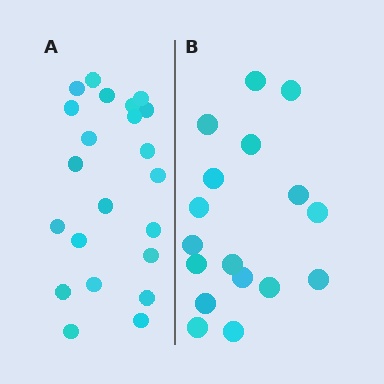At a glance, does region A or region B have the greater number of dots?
Region A (the left region) has more dots.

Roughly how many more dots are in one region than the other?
Region A has about 5 more dots than region B.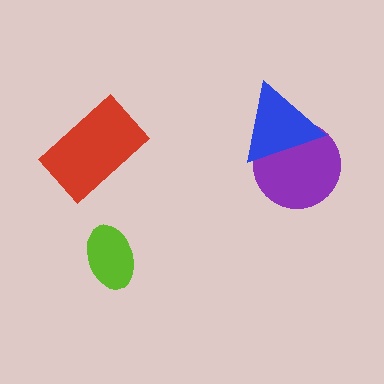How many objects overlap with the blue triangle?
1 object overlaps with the blue triangle.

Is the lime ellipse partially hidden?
No, no other shape covers it.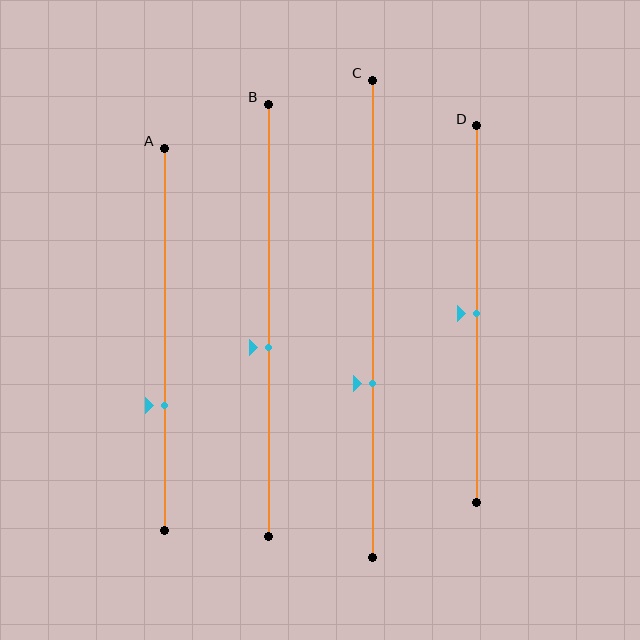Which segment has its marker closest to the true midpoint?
Segment D has its marker closest to the true midpoint.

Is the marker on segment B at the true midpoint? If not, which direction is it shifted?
No, the marker on segment B is shifted downward by about 6% of the segment length.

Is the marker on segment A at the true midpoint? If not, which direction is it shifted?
No, the marker on segment A is shifted downward by about 17% of the segment length.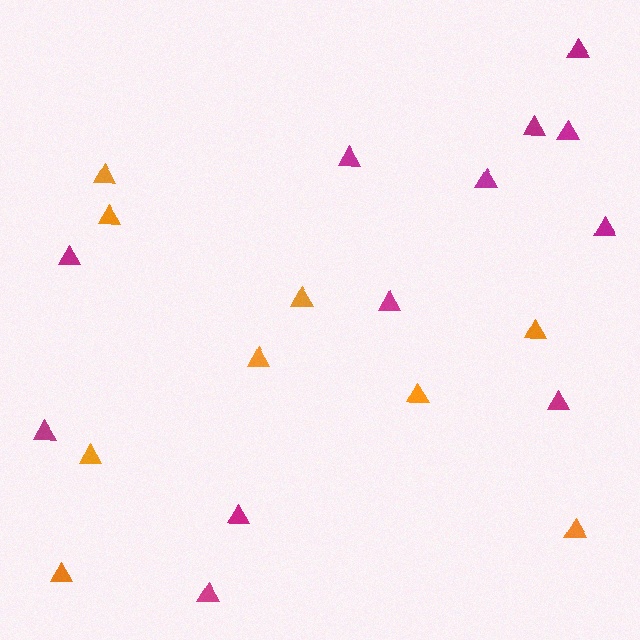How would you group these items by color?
There are 2 groups: one group of magenta triangles (12) and one group of orange triangles (9).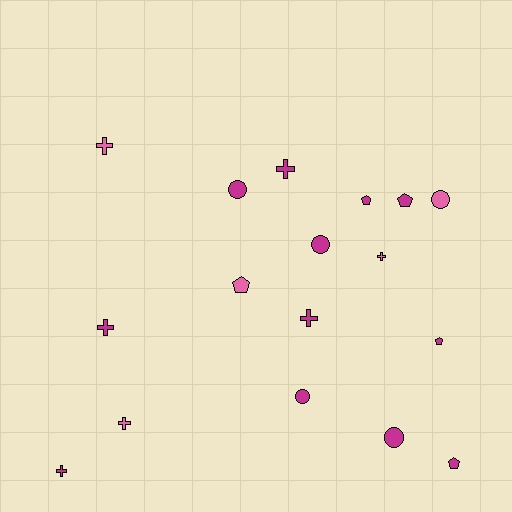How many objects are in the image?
There are 17 objects.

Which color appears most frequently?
Magenta, with 12 objects.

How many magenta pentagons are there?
There are 4 magenta pentagons.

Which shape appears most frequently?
Cross, with 7 objects.